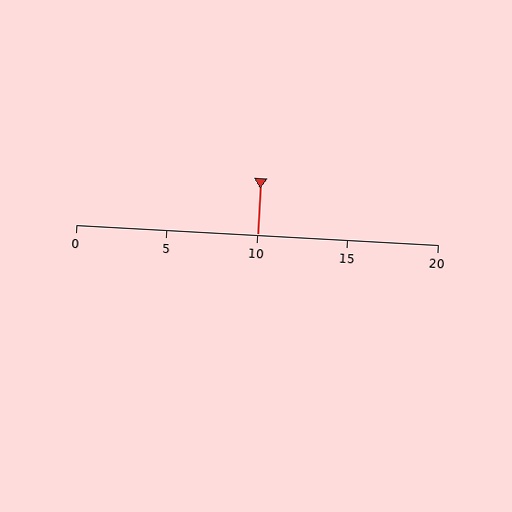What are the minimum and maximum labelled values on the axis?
The axis runs from 0 to 20.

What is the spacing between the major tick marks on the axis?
The major ticks are spaced 5 apart.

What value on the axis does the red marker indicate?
The marker indicates approximately 10.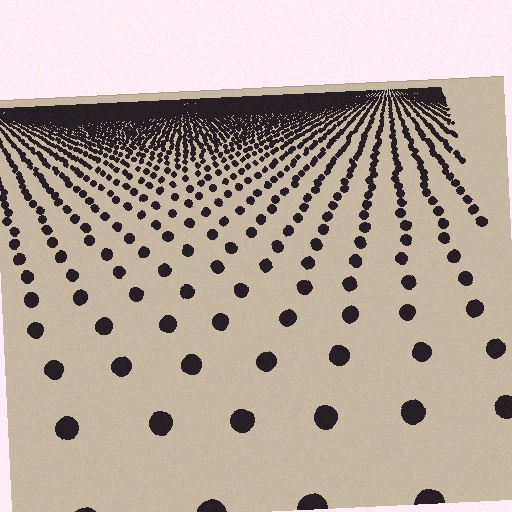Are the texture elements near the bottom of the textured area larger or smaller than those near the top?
Larger. Near the bottom, elements are closer to the viewer and appear at a bigger on-screen size.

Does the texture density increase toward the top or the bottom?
Density increases toward the top.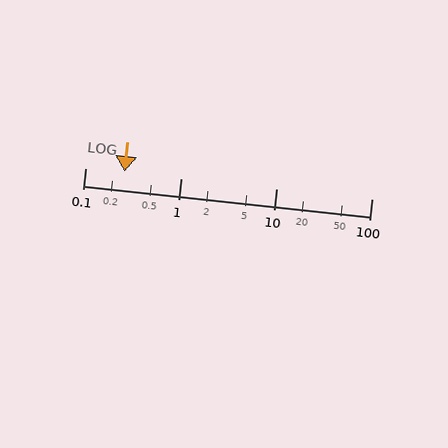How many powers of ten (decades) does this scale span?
The scale spans 3 decades, from 0.1 to 100.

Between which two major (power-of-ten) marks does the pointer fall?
The pointer is between 0.1 and 1.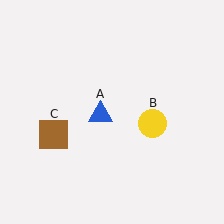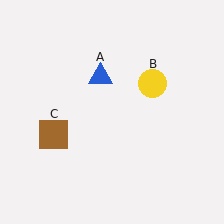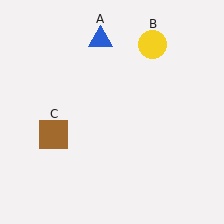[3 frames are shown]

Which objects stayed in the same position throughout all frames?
Brown square (object C) remained stationary.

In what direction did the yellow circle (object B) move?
The yellow circle (object B) moved up.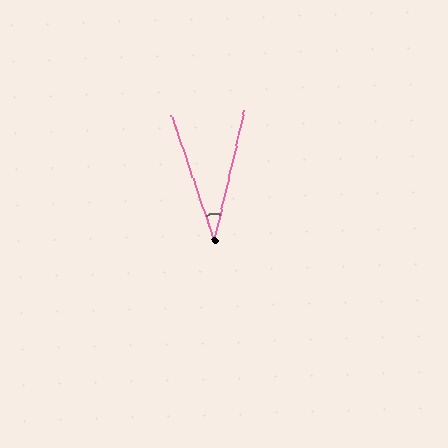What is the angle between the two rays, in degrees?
Approximately 32 degrees.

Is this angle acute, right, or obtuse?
It is acute.